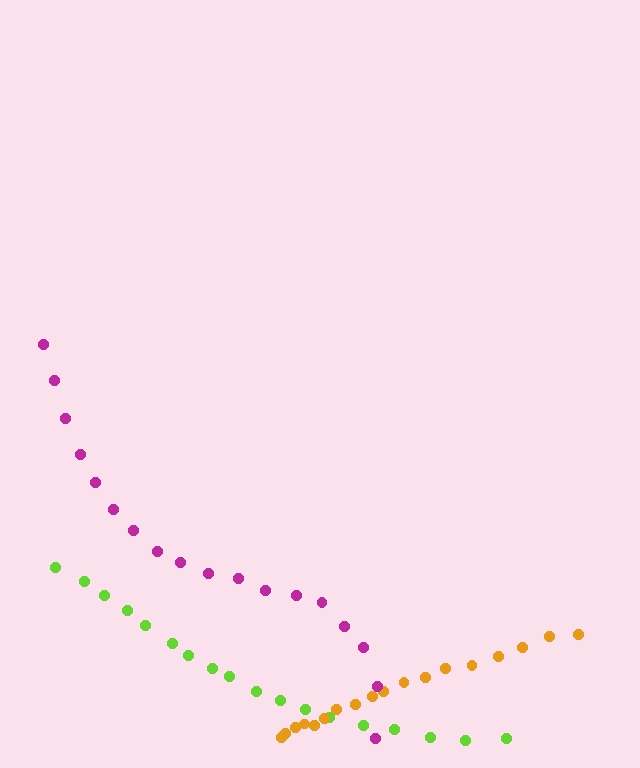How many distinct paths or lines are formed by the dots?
There are 3 distinct paths.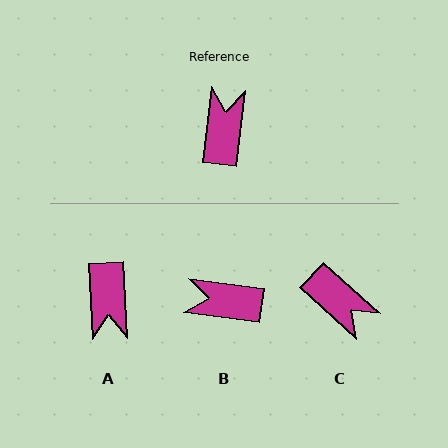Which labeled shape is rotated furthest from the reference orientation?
A, about 171 degrees away.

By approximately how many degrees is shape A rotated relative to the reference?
Approximately 171 degrees clockwise.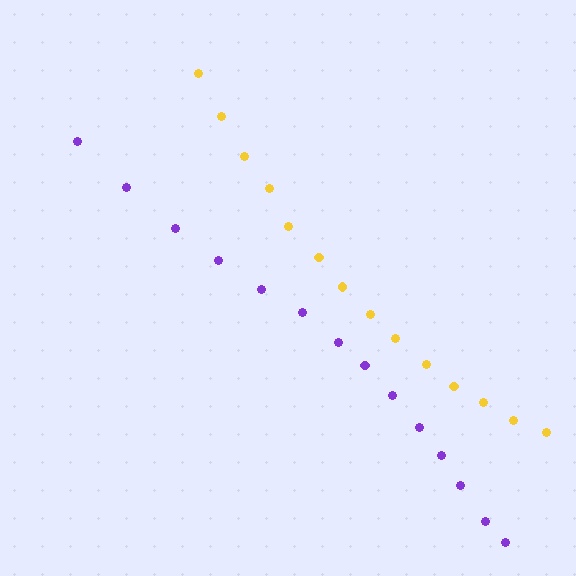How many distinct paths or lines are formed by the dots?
There are 2 distinct paths.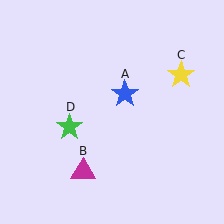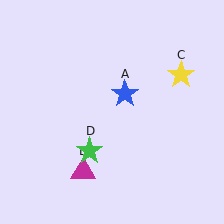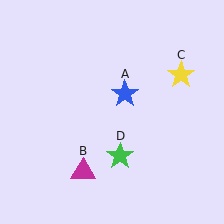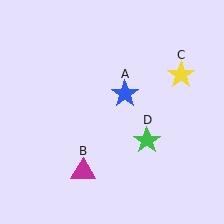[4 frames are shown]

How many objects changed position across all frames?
1 object changed position: green star (object D).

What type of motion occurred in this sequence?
The green star (object D) rotated counterclockwise around the center of the scene.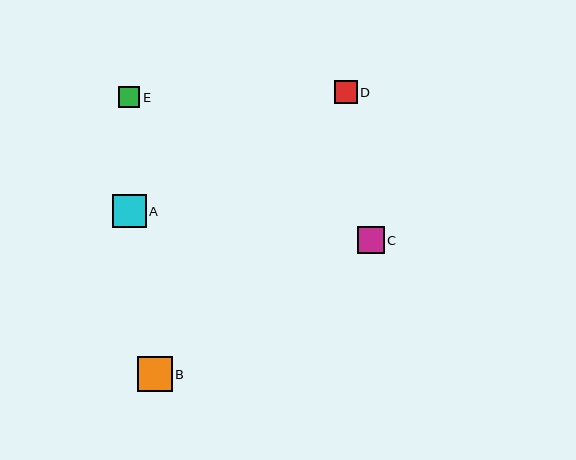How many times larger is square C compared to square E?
Square C is approximately 1.3 times the size of square E.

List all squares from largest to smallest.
From largest to smallest: B, A, C, D, E.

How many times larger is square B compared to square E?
Square B is approximately 1.6 times the size of square E.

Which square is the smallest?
Square E is the smallest with a size of approximately 21 pixels.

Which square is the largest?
Square B is the largest with a size of approximately 35 pixels.